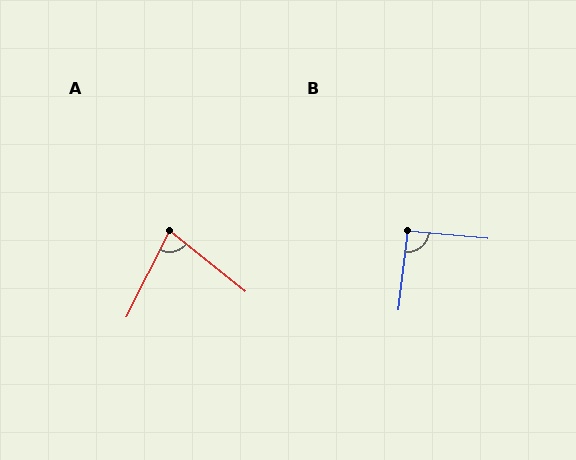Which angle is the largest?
B, at approximately 92 degrees.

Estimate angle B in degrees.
Approximately 92 degrees.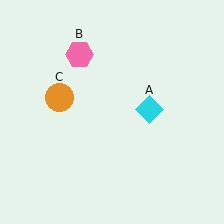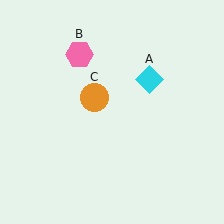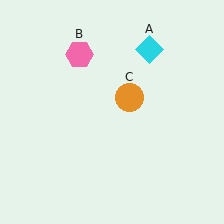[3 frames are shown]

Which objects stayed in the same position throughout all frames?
Pink hexagon (object B) remained stationary.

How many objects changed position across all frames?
2 objects changed position: cyan diamond (object A), orange circle (object C).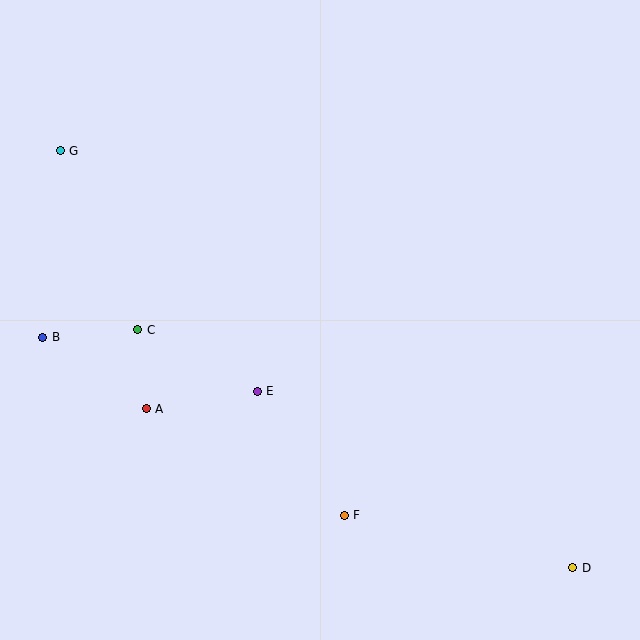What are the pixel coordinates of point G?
Point G is at (60, 151).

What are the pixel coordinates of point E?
Point E is at (257, 391).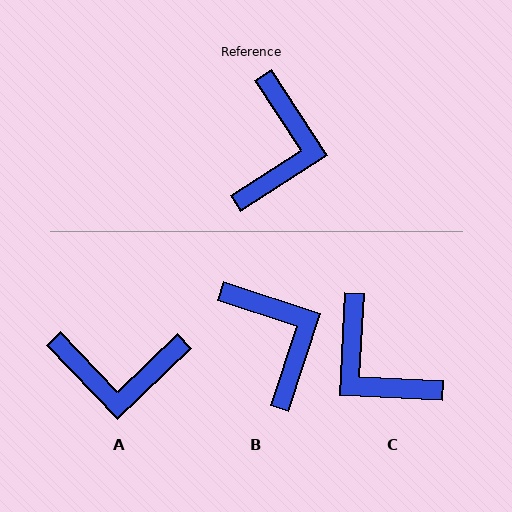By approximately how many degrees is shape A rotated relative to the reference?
Approximately 79 degrees clockwise.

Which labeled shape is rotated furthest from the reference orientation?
C, about 126 degrees away.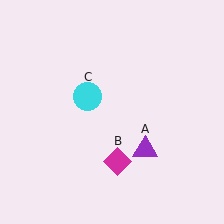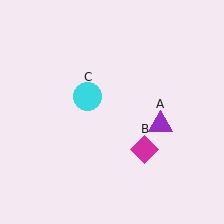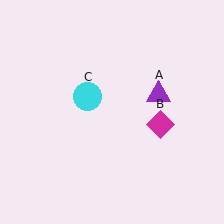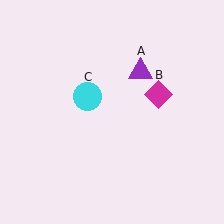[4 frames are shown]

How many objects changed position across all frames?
2 objects changed position: purple triangle (object A), magenta diamond (object B).